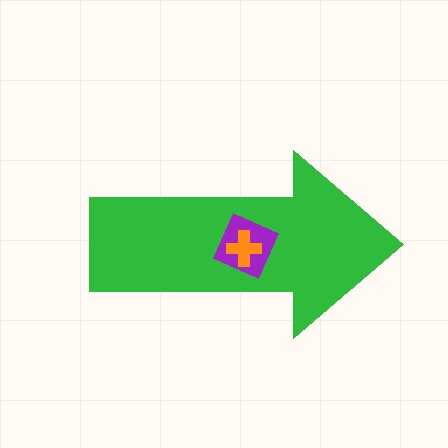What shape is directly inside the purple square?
The orange cross.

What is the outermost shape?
The green arrow.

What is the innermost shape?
The orange cross.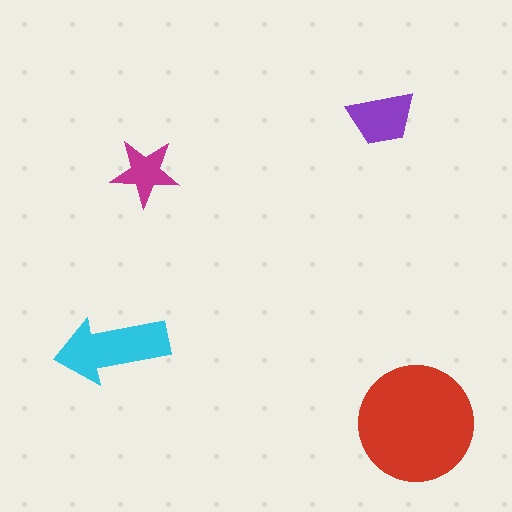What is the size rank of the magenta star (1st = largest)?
4th.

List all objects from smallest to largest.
The magenta star, the purple trapezoid, the cyan arrow, the red circle.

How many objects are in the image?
There are 4 objects in the image.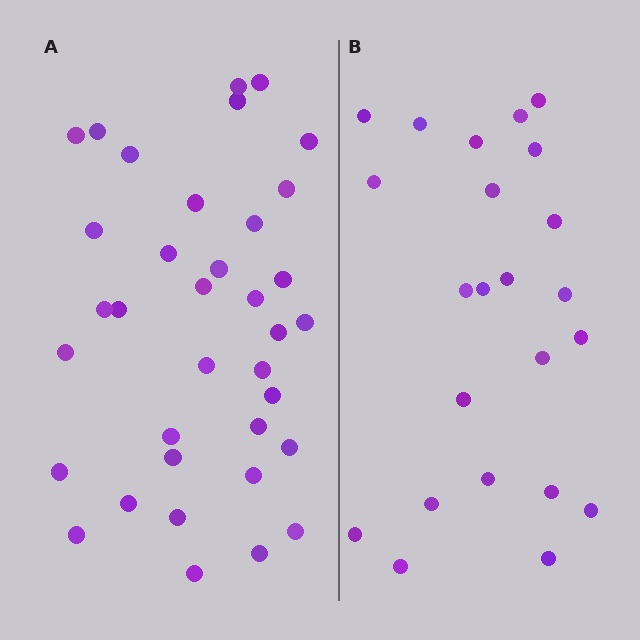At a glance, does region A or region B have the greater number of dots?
Region A (the left region) has more dots.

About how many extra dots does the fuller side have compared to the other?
Region A has approximately 15 more dots than region B.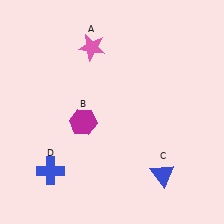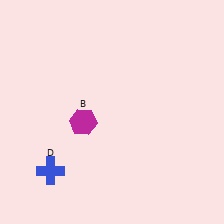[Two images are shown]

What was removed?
The blue triangle (C), the pink star (A) were removed in Image 2.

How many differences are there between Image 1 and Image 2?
There are 2 differences between the two images.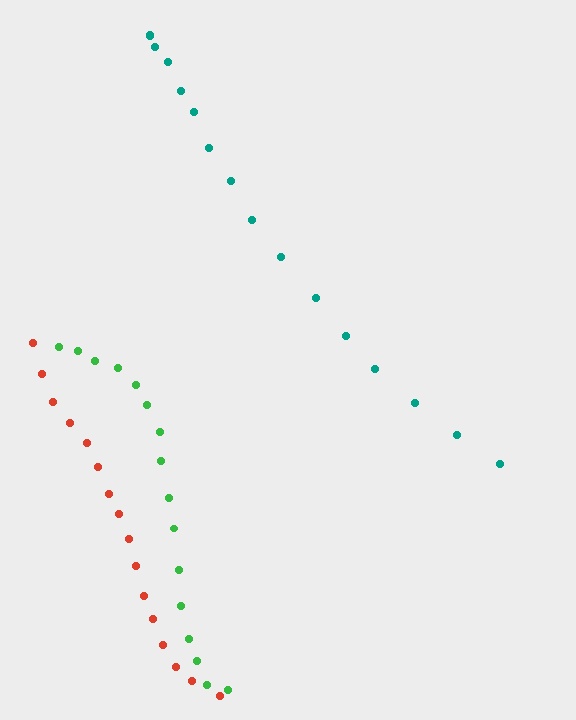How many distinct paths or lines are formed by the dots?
There are 3 distinct paths.